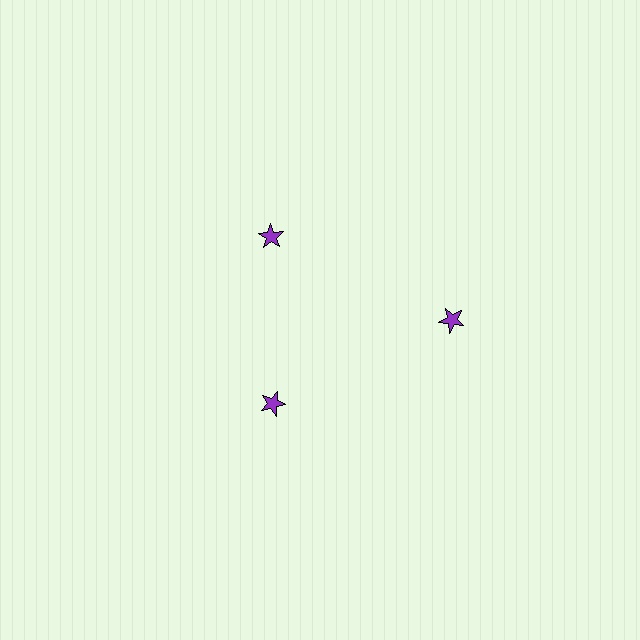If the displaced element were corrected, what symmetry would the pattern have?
It would have 3-fold rotational symmetry — the pattern would map onto itself every 120 degrees.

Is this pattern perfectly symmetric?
No. The 3 purple stars are arranged in a ring, but one element near the 3 o'clock position is pushed outward from the center, breaking the 3-fold rotational symmetry.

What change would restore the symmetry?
The symmetry would be restored by moving it inward, back onto the ring so that all 3 stars sit at equal angles and equal distance from the center.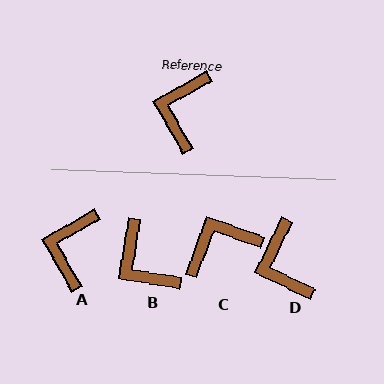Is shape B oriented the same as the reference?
No, it is off by about 51 degrees.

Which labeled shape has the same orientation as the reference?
A.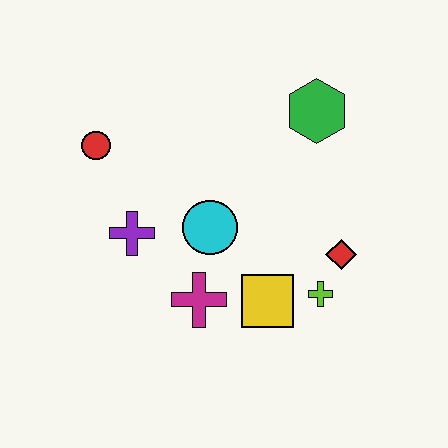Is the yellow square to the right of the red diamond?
No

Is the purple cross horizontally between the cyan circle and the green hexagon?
No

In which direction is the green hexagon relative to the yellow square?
The green hexagon is above the yellow square.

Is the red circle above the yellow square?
Yes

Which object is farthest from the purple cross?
The green hexagon is farthest from the purple cross.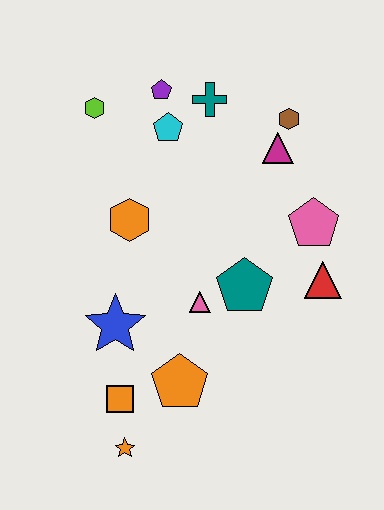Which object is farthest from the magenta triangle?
The orange star is farthest from the magenta triangle.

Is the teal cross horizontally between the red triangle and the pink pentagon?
No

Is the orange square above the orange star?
Yes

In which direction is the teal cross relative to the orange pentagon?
The teal cross is above the orange pentagon.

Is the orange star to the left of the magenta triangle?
Yes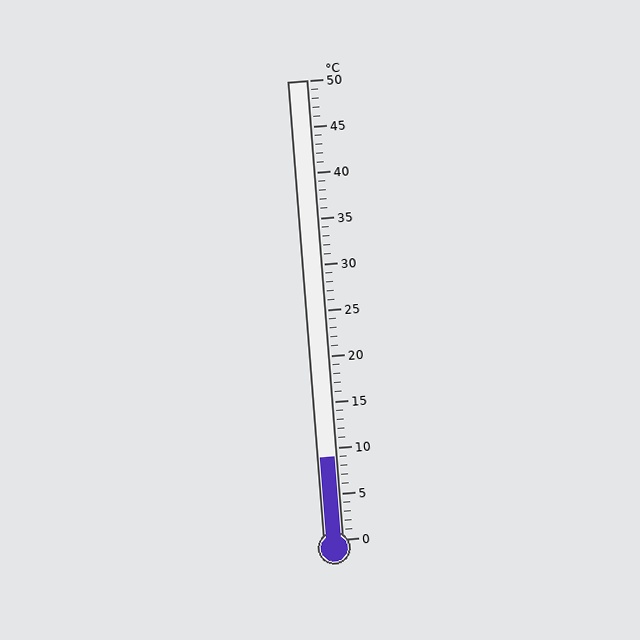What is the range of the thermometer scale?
The thermometer scale ranges from 0°C to 50°C.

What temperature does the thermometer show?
The thermometer shows approximately 9°C.